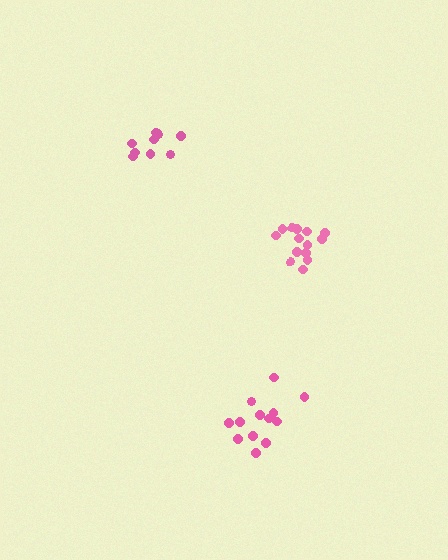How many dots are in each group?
Group 1: 9 dots, Group 2: 13 dots, Group 3: 14 dots (36 total).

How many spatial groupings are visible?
There are 3 spatial groupings.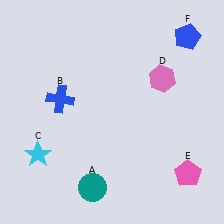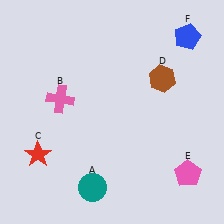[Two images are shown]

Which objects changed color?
B changed from blue to pink. C changed from cyan to red. D changed from pink to brown.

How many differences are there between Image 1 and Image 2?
There are 3 differences between the two images.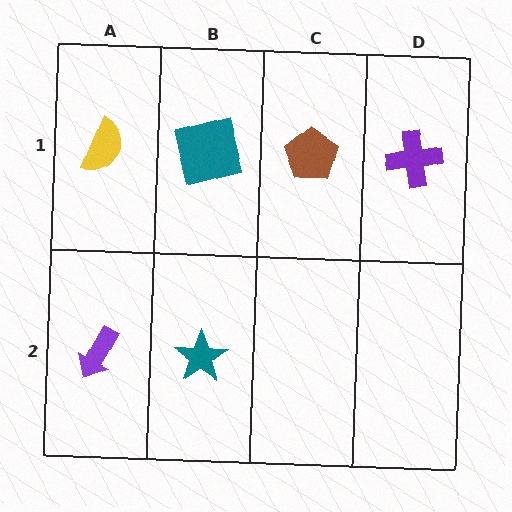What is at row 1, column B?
A teal square.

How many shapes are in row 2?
2 shapes.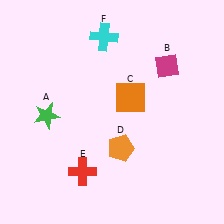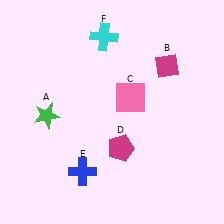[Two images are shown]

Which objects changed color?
C changed from orange to pink. D changed from orange to magenta. E changed from red to blue.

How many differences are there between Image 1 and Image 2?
There are 3 differences between the two images.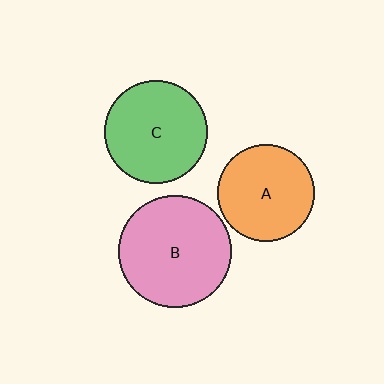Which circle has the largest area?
Circle B (pink).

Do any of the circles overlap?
No, none of the circles overlap.